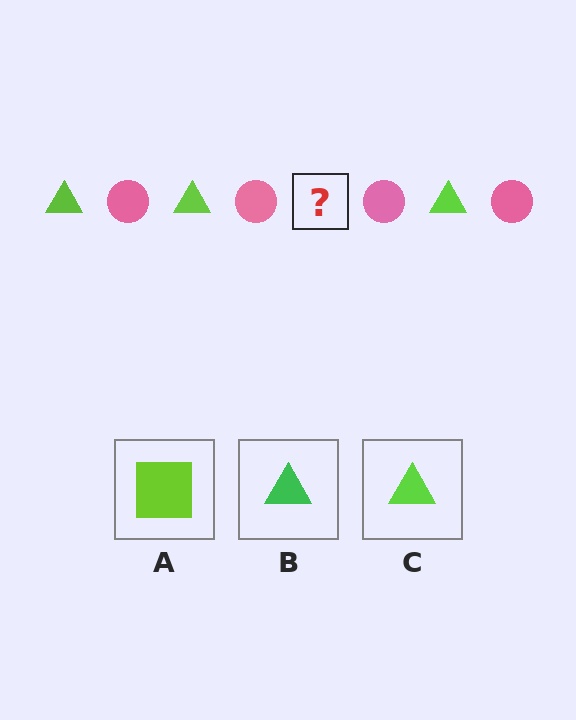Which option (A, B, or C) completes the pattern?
C.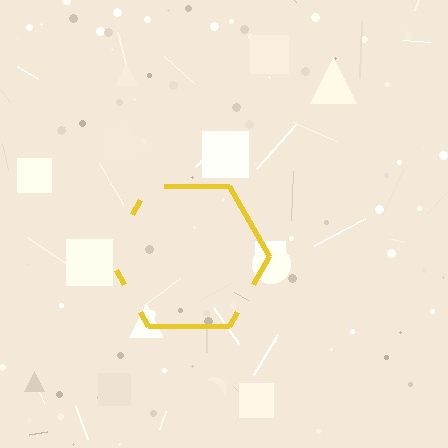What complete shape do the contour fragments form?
The contour fragments form a hexagon.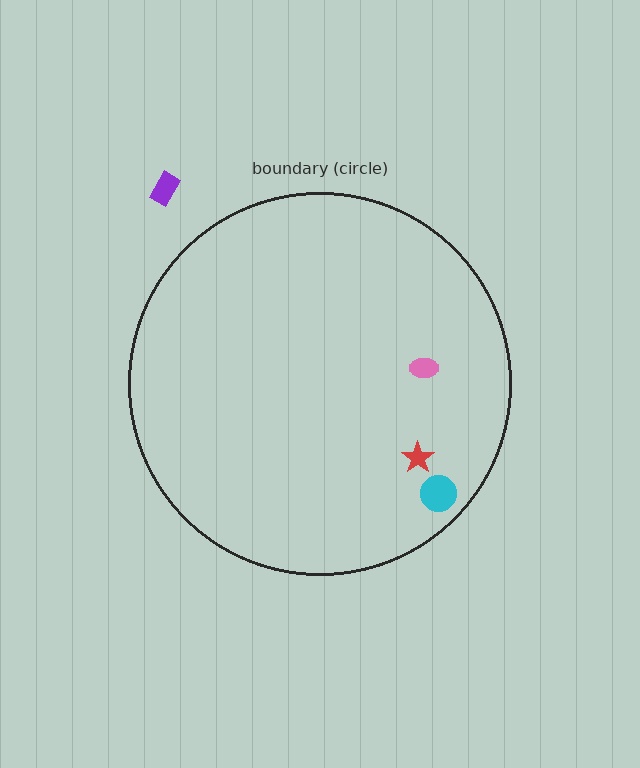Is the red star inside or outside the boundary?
Inside.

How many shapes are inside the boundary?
3 inside, 1 outside.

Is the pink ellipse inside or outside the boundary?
Inside.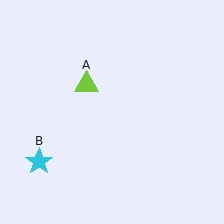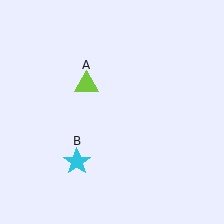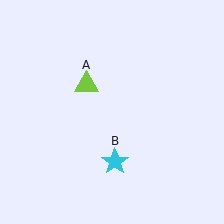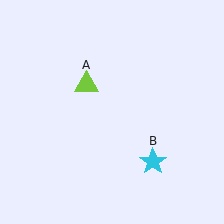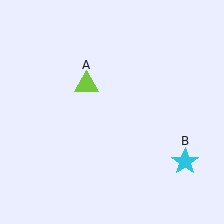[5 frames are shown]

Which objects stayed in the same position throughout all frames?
Lime triangle (object A) remained stationary.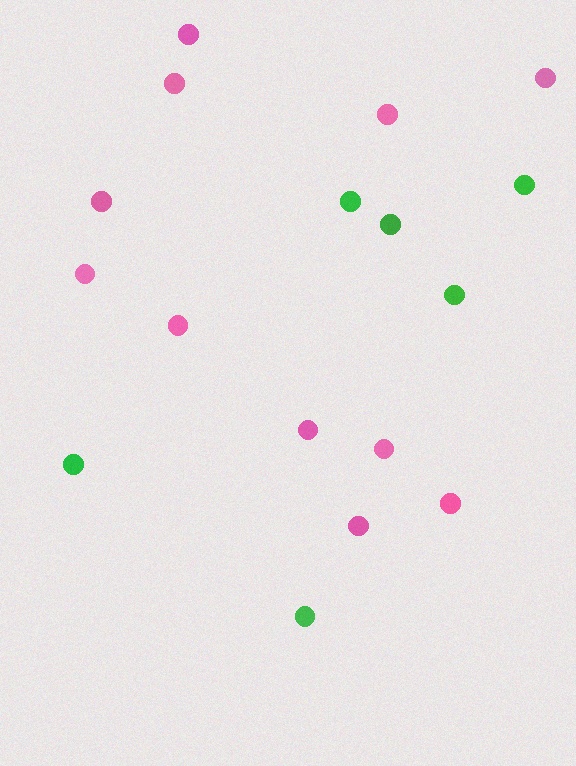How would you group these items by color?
There are 2 groups: one group of green circles (6) and one group of pink circles (11).